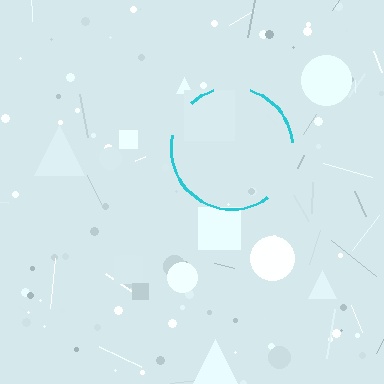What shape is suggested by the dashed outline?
The dashed outline suggests a circle.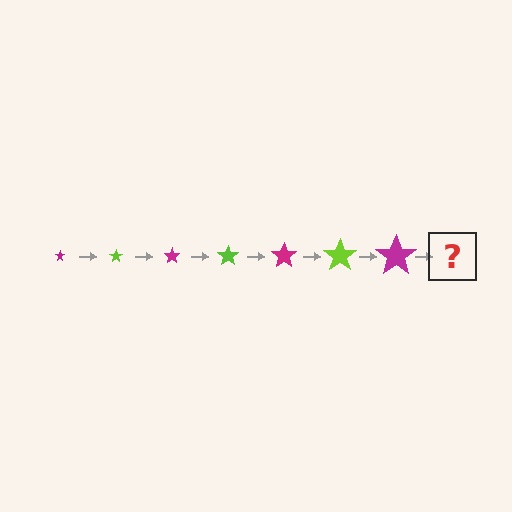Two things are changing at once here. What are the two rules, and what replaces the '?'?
The two rules are that the star grows larger each step and the color cycles through magenta and lime. The '?' should be a lime star, larger than the previous one.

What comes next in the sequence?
The next element should be a lime star, larger than the previous one.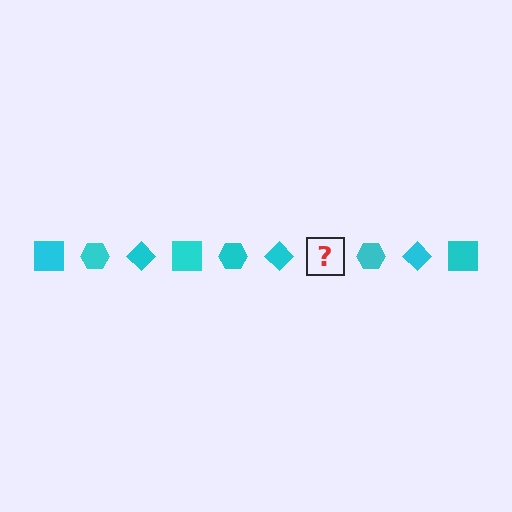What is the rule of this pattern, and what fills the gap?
The rule is that the pattern cycles through square, hexagon, diamond shapes in cyan. The gap should be filled with a cyan square.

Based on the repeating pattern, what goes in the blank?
The blank should be a cyan square.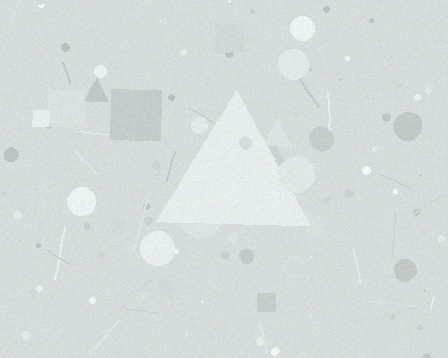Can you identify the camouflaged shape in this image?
The camouflaged shape is a triangle.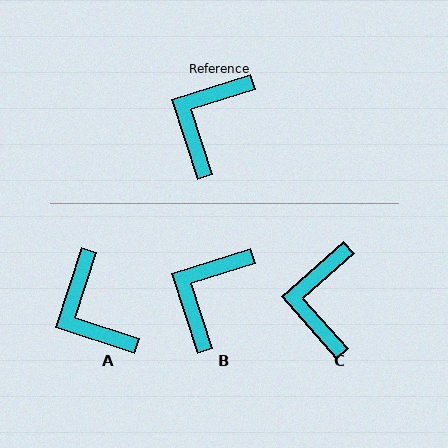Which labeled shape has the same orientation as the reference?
B.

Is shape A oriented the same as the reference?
No, it is off by about 54 degrees.